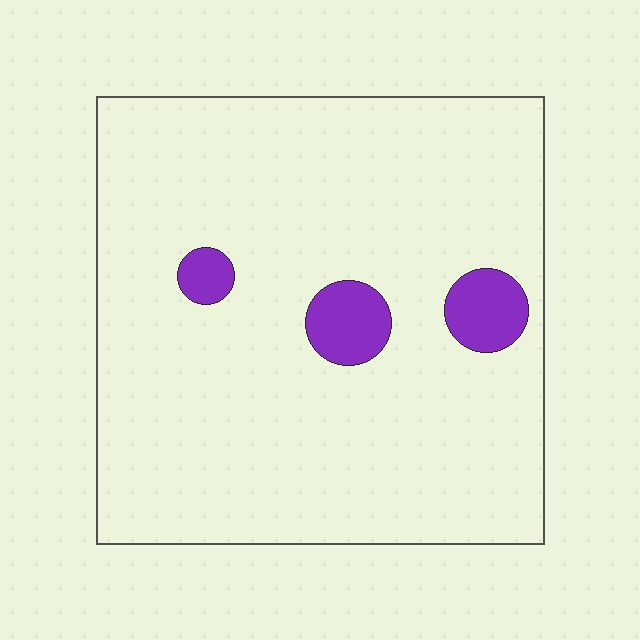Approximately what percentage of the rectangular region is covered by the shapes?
Approximately 5%.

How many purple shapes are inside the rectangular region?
3.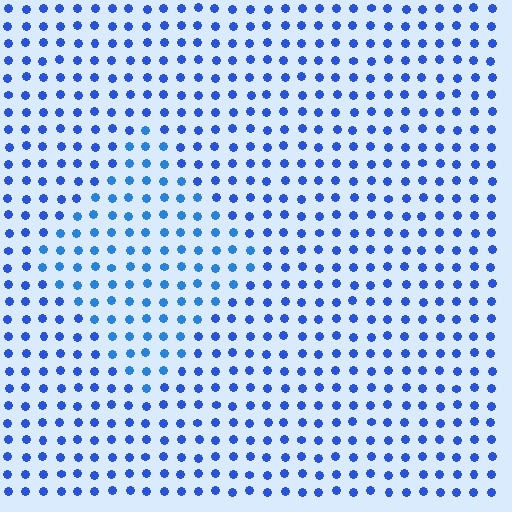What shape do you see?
I see a diamond.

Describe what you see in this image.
The image is filled with small blue elements in a uniform arrangement. A diamond-shaped region is visible where the elements are tinted to a slightly different hue, forming a subtle color boundary.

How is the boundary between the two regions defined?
The boundary is defined purely by a slight shift in hue (about 17 degrees). Spacing, size, and orientation are identical on both sides.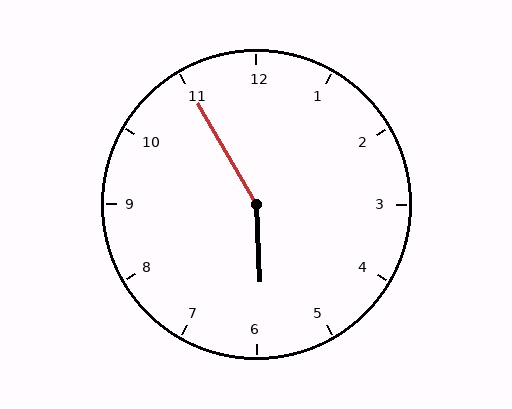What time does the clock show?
5:55.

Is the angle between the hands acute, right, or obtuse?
It is obtuse.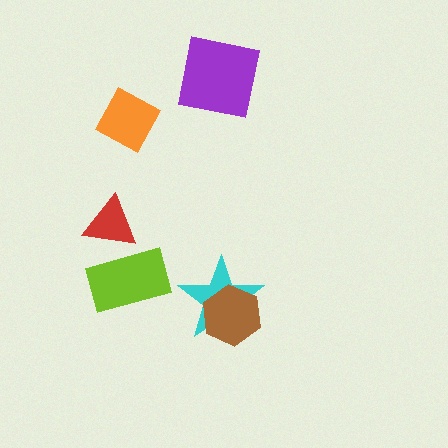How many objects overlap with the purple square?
0 objects overlap with the purple square.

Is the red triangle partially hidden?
Yes, it is partially covered by another shape.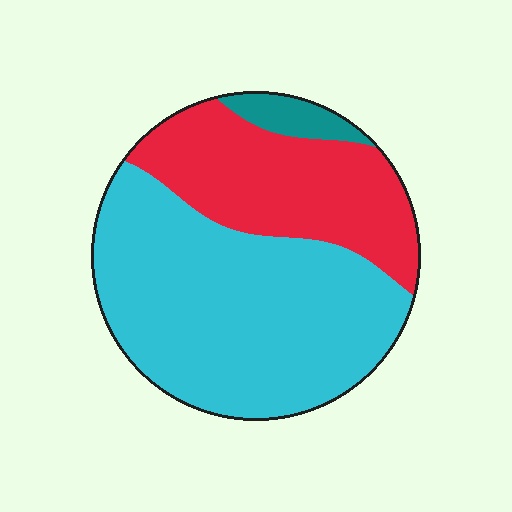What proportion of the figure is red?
Red covers around 35% of the figure.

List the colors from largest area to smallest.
From largest to smallest: cyan, red, teal.